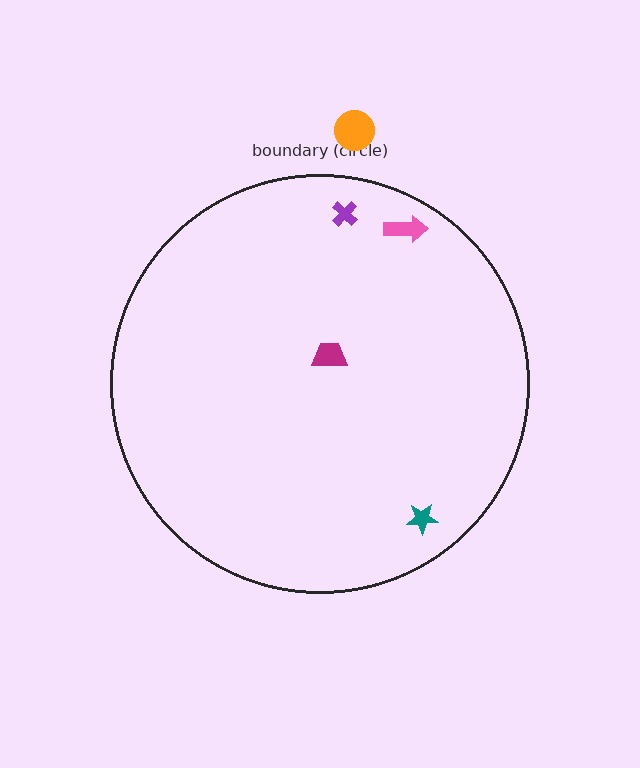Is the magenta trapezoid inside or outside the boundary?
Inside.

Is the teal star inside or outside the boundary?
Inside.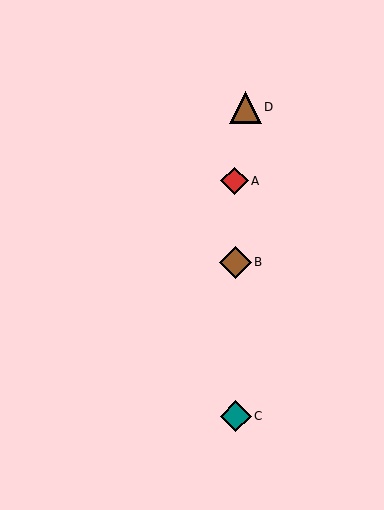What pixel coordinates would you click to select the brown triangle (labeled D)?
Click at (245, 107) to select the brown triangle D.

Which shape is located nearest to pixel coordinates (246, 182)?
The red diamond (labeled A) at (234, 181) is nearest to that location.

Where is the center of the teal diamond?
The center of the teal diamond is at (236, 416).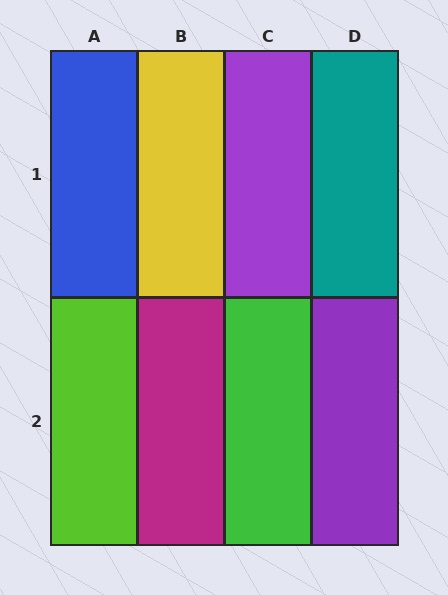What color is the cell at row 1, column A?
Blue.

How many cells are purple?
2 cells are purple.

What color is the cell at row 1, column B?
Yellow.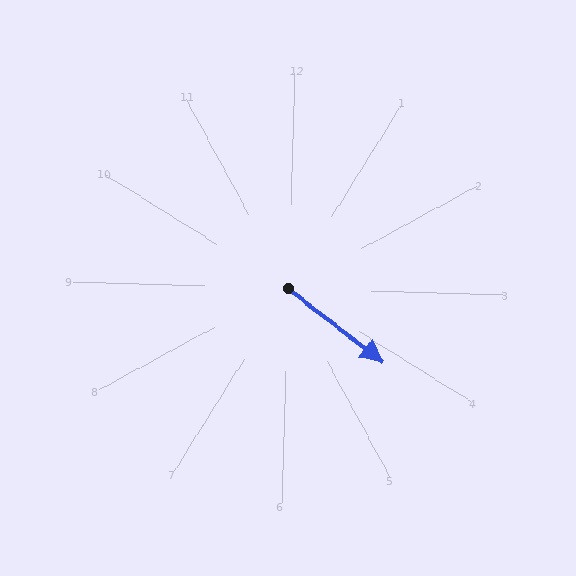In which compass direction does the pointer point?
Southeast.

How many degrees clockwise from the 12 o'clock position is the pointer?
Approximately 126 degrees.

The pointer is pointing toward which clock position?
Roughly 4 o'clock.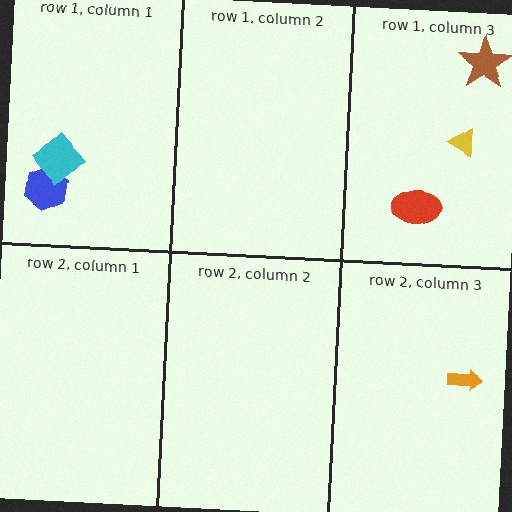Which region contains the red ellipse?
The row 1, column 3 region.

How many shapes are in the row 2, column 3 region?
1.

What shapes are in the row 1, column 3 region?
The red ellipse, the yellow triangle, the brown star.